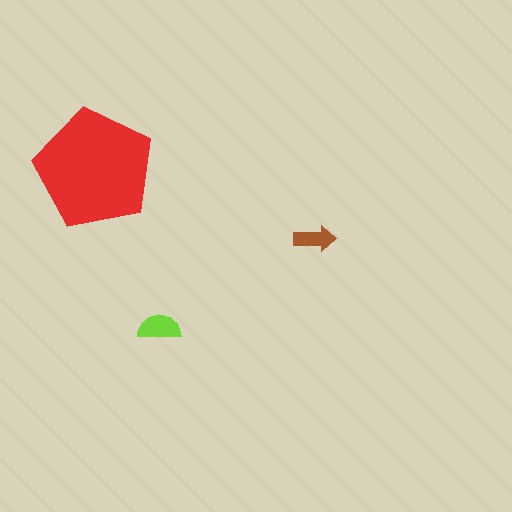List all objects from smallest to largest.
The brown arrow, the lime semicircle, the red pentagon.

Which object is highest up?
The red pentagon is topmost.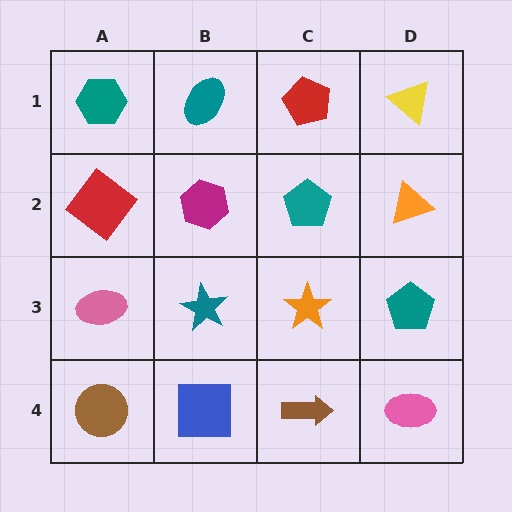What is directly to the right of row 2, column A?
A magenta hexagon.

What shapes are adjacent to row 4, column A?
A pink ellipse (row 3, column A), a blue square (row 4, column B).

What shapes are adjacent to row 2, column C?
A red pentagon (row 1, column C), an orange star (row 3, column C), a magenta hexagon (row 2, column B), an orange triangle (row 2, column D).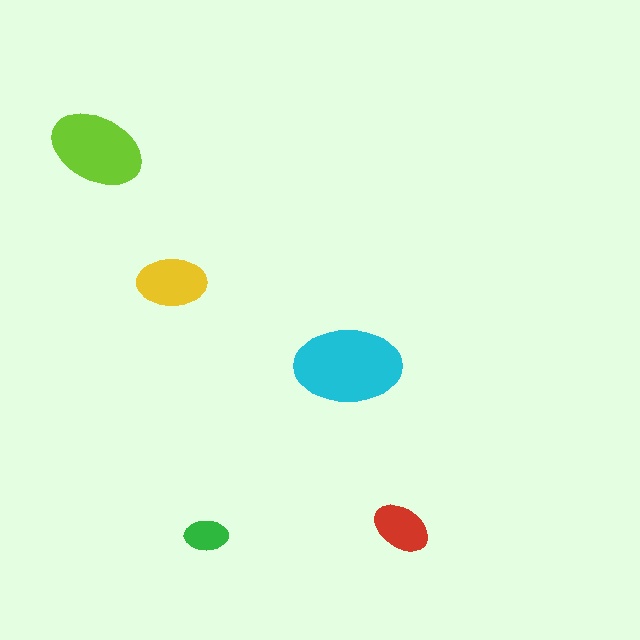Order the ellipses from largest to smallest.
the cyan one, the lime one, the yellow one, the red one, the green one.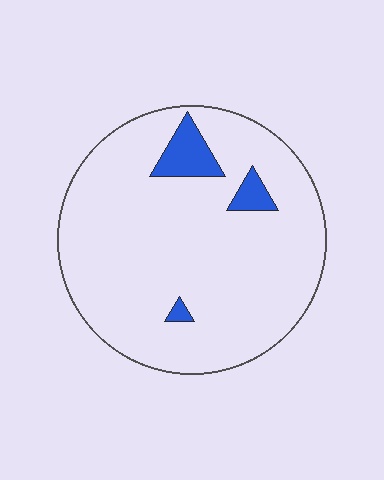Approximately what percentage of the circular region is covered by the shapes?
Approximately 5%.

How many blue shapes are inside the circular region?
3.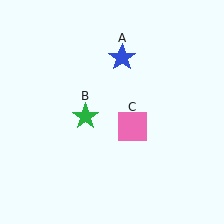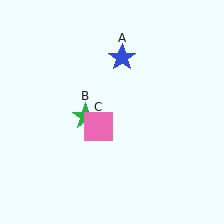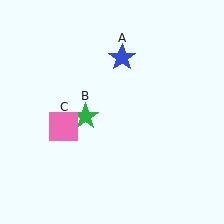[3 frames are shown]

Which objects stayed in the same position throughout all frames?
Blue star (object A) and green star (object B) remained stationary.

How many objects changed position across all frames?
1 object changed position: pink square (object C).